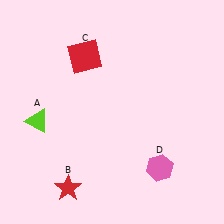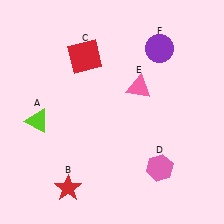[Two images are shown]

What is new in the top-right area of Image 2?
A pink triangle (E) was added in the top-right area of Image 2.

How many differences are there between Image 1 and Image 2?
There are 2 differences between the two images.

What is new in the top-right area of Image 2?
A purple circle (F) was added in the top-right area of Image 2.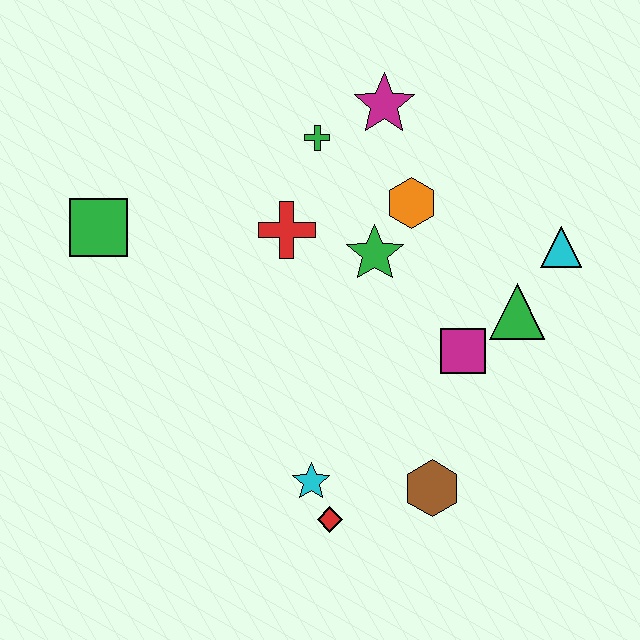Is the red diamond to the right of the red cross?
Yes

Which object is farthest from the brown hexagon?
The green square is farthest from the brown hexagon.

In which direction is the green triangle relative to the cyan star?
The green triangle is to the right of the cyan star.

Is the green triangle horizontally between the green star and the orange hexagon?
No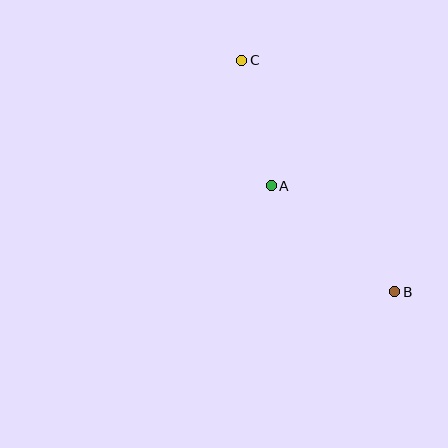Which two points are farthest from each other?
Points B and C are farthest from each other.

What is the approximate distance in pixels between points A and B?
The distance between A and B is approximately 163 pixels.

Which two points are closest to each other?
Points A and C are closest to each other.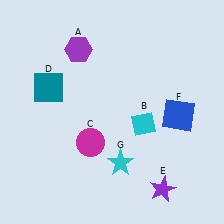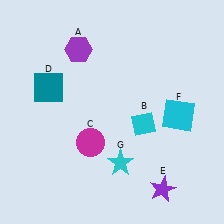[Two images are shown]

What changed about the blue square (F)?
In Image 1, F is blue. In Image 2, it changed to cyan.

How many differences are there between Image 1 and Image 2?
There is 1 difference between the two images.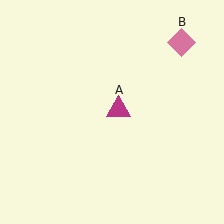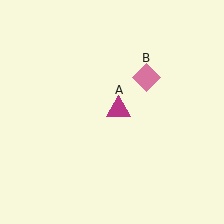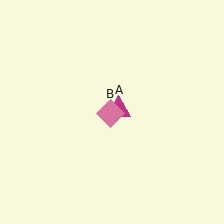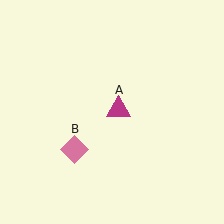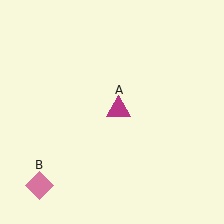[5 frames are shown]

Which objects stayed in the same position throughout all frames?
Magenta triangle (object A) remained stationary.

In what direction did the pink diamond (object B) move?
The pink diamond (object B) moved down and to the left.